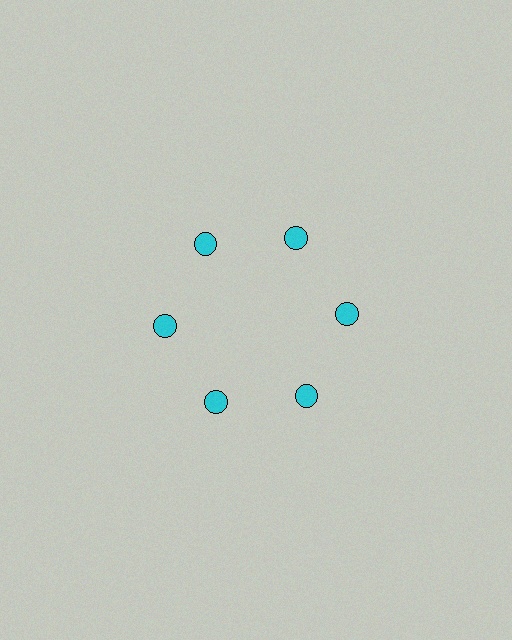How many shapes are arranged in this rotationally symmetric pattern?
There are 6 shapes, arranged in 6 groups of 1.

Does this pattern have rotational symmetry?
Yes, this pattern has 6-fold rotational symmetry. It looks the same after rotating 60 degrees around the center.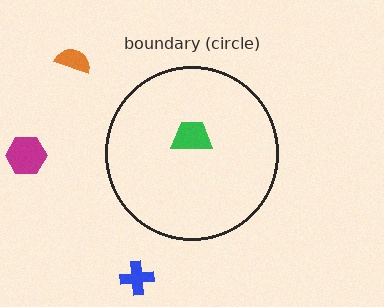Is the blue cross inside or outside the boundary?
Outside.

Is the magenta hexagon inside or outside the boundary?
Outside.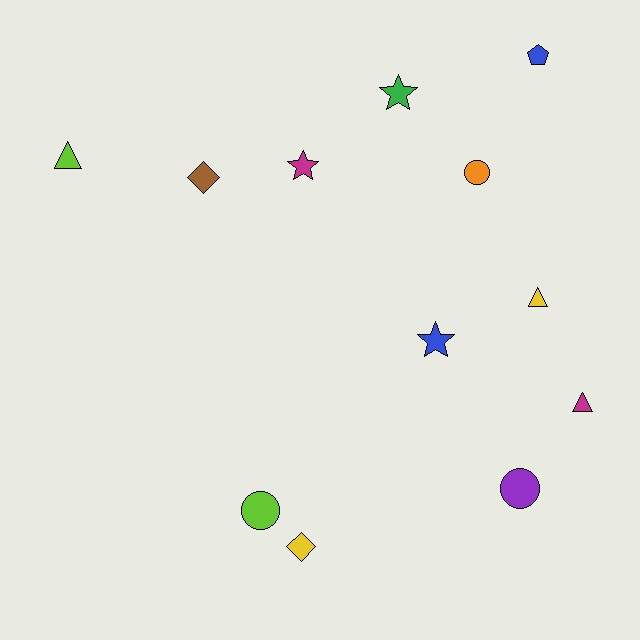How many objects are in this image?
There are 12 objects.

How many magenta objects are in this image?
There are 2 magenta objects.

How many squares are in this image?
There are no squares.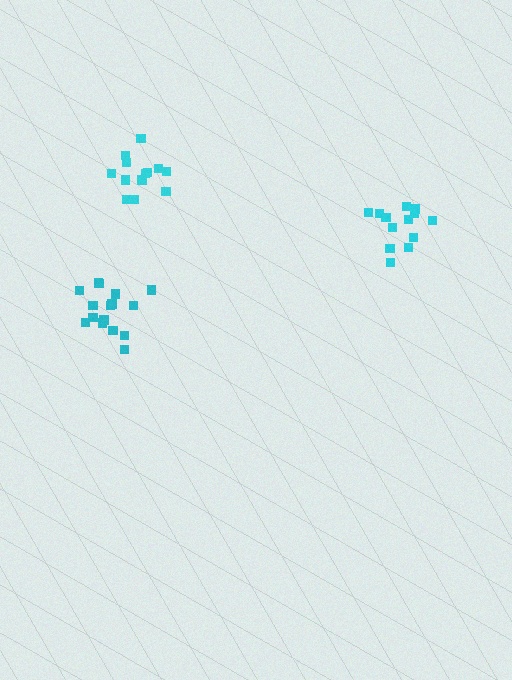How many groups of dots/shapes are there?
There are 3 groups.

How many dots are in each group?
Group 1: 16 dots, Group 2: 14 dots, Group 3: 13 dots (43 total).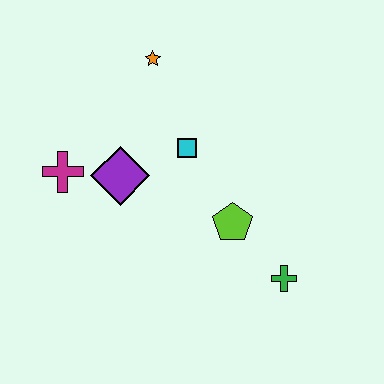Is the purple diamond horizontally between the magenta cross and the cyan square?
Yes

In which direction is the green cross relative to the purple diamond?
The green cross is to the right of the purple diamond.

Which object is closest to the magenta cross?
The purple diamond is closest to the magenta cross.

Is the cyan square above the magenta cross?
Yes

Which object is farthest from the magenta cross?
The green cross is farthest from the magenta cross.